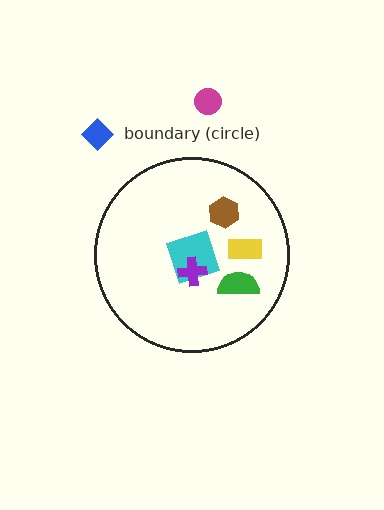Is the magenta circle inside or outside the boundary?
Outside.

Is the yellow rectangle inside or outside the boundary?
Inside.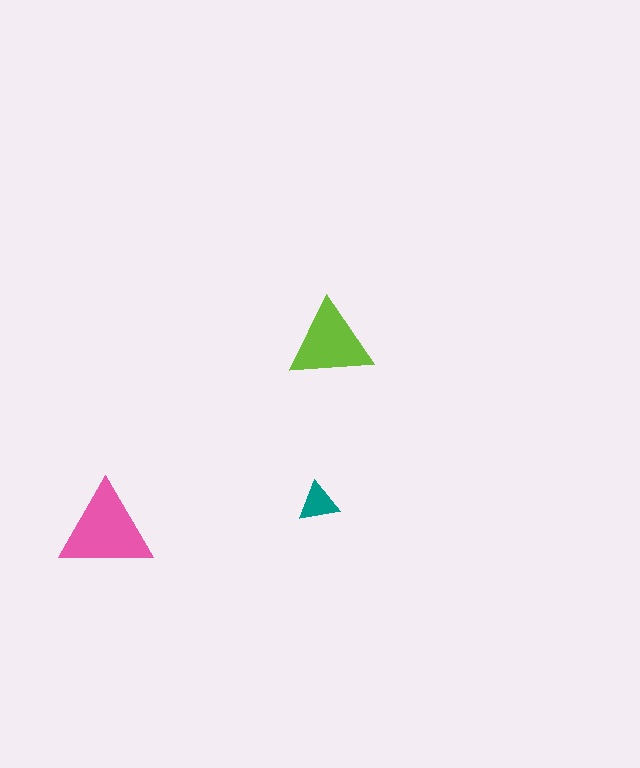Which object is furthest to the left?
The pink triangle is leftmost.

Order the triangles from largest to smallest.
the pink one, the lime one, the teal one.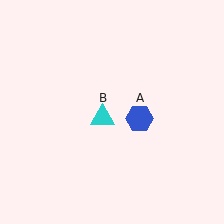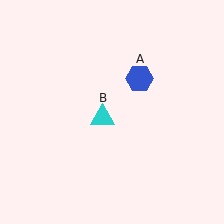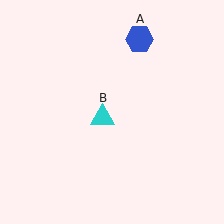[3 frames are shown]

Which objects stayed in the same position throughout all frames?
Cyan triangle (object B) remained stationary.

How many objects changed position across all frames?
1 object changed position: blue hexagon (object A).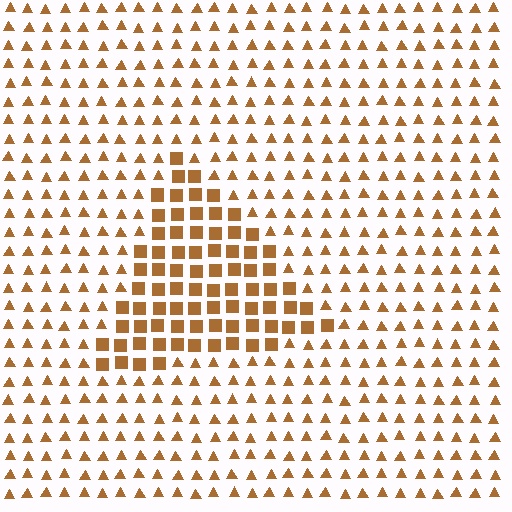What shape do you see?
I see a triangle.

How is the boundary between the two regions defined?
The boundary is defined by a change in element shape: squares inside vs. triangles outside. All elements share the same color and spacing.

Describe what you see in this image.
The image is filled with small brown elements arranged in a uniform grid. A triangle-shaped region contains squares, while the surrounding area contains triangles. The boundary is defined purely by the change in element shape.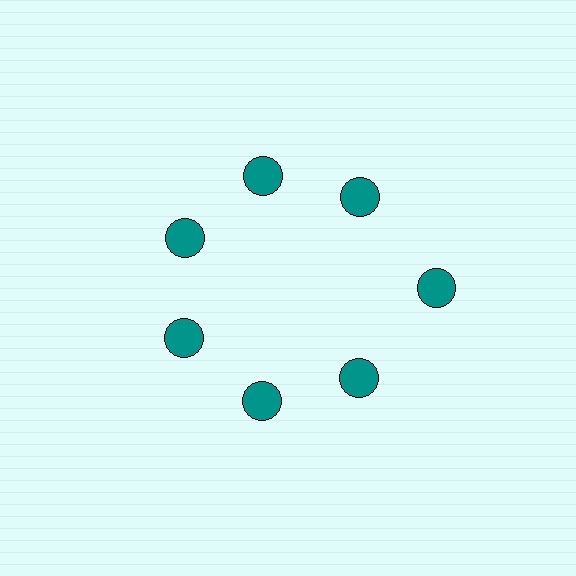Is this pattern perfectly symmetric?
No. The 7 teal circles are arranged in a ring, but one element near the 3 o'clock position is pushed outward from the center, breaking the 7-fold rotational symmetry.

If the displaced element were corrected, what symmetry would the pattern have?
It would have 7-fold rotational symmetry — the pattern would map onto itself every 51 degrees.